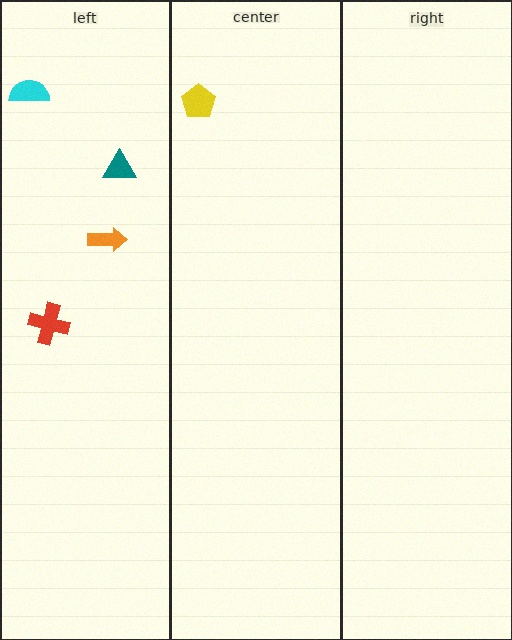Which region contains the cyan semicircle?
The left region.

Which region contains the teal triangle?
The left region.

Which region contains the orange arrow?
The left region.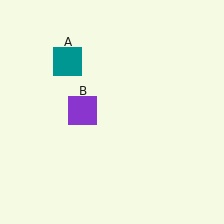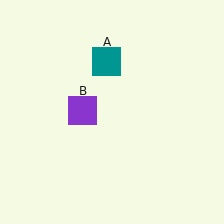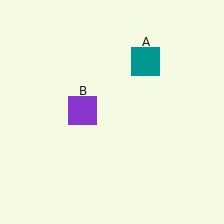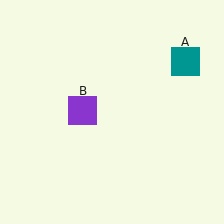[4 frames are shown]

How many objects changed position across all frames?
1 object changed position: teal square (object A).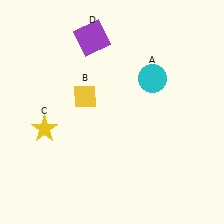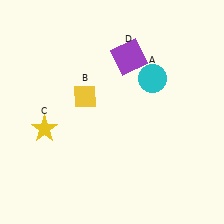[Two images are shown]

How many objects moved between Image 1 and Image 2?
1 object moved between the two images.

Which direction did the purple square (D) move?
The purple square (D) moved right.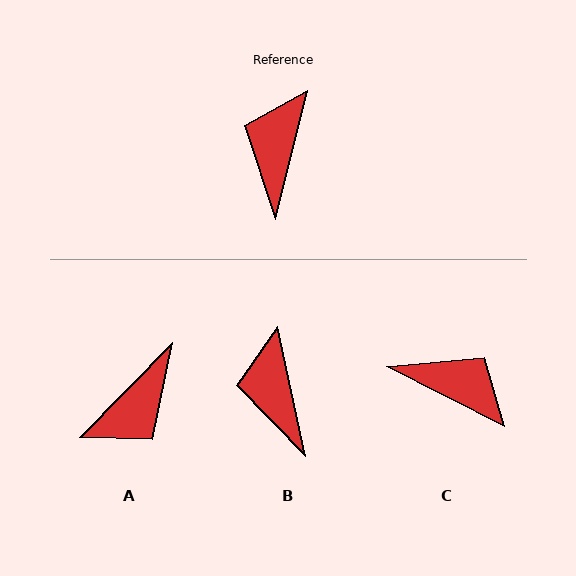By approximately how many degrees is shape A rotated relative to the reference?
Approximately 150 degrees counter-clockwise.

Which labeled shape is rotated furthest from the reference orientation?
A, about 150 degrees away.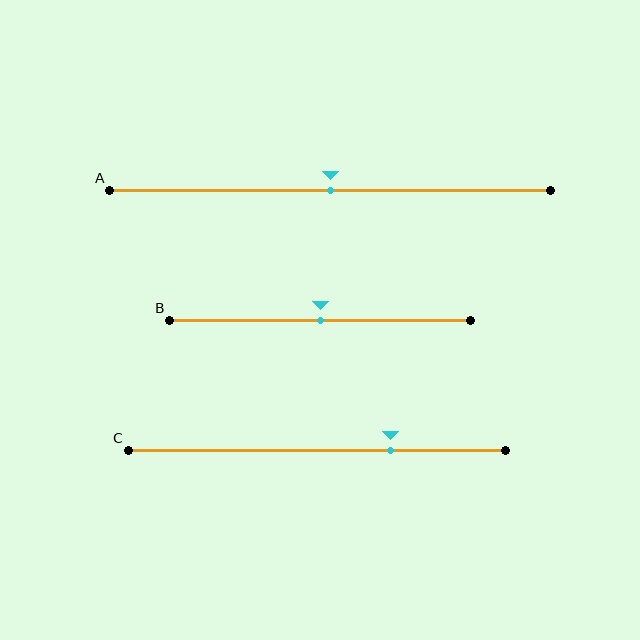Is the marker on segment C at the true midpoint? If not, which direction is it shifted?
No, the marker on segment C is shifted to the right by about 19% of the segment length.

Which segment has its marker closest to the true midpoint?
Segment A has its marker closest to the true midpoint.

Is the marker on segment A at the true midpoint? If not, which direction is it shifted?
Yes, the marker on segment A is at the true midpoint.